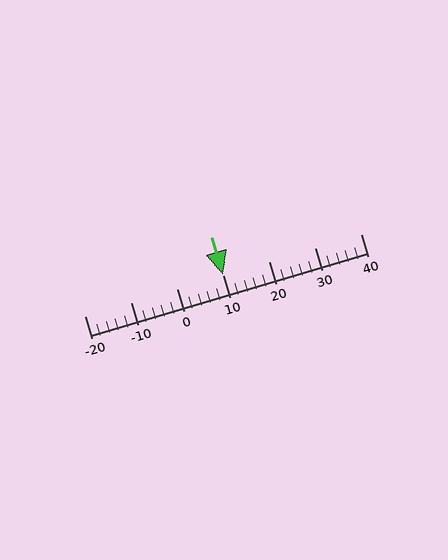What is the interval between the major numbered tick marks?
The major tick marks are spaced 10 units apart.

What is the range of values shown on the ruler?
The ruler shows values from -20 to 40.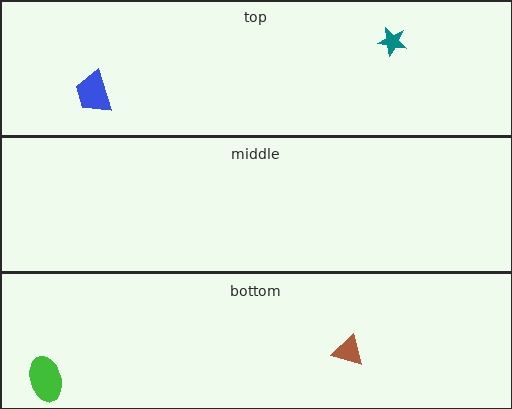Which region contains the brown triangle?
The bottom region.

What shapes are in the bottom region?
The green ellipse, the brown triangle.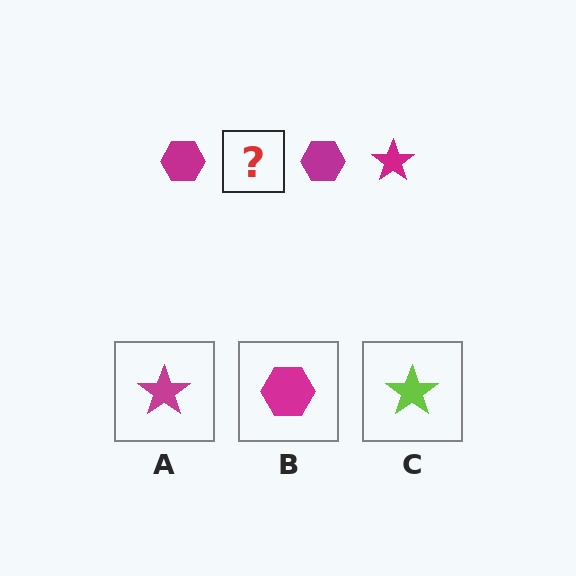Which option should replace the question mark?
Option A.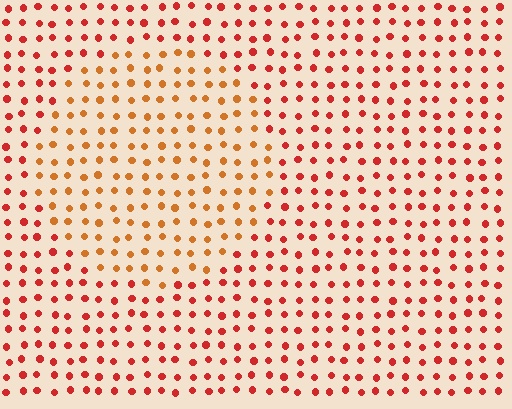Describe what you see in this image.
The image is filled with small red elements in a uniform arrangement. A circle-shaped region is visible where the elements are tinted to a slightly different hue, forming a subtle color boundary.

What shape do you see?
I see a circle.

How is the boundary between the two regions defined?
The boundary is defined purely by a slight shift in hue (about 29 degrees). Spacing, size, and orientation are identical on both sides.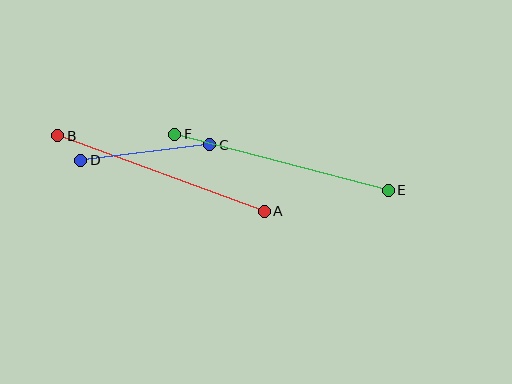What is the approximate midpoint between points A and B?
The midpoint is at approximately (161, 174) pixels.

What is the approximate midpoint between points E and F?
The midpoint is at approximately (282, 162) pixels.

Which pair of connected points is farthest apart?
Points E and F are farthest apart.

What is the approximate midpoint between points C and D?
The midpoint is at approximately (145, 153) pixels.